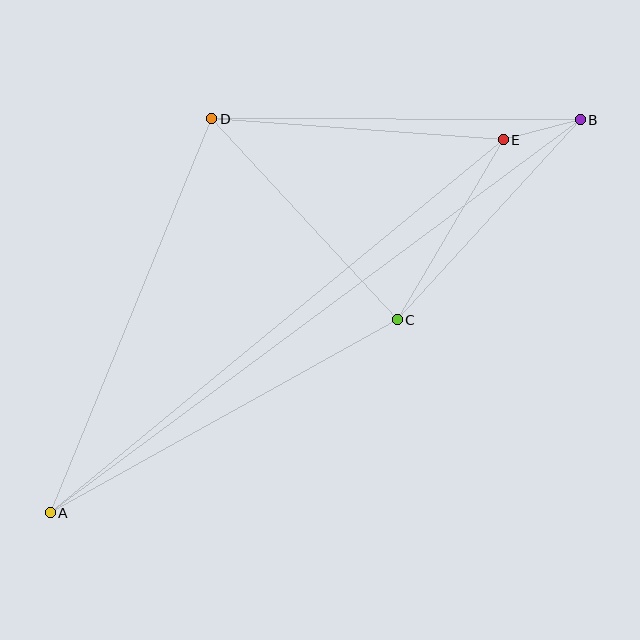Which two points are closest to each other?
Points B and E are closest to each other.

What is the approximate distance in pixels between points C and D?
The distance between C and D is approximately 273 pixels.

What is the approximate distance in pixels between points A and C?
The distance between A and C is approximately 397 pixels.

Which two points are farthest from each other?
Points A and B are farthest from each other.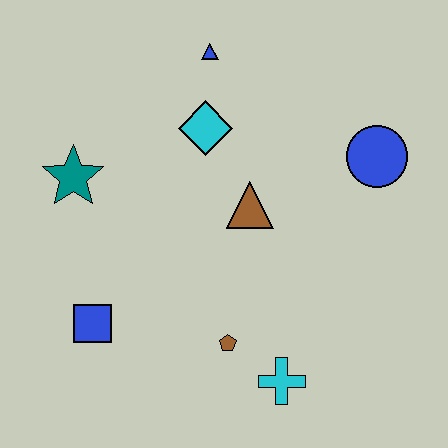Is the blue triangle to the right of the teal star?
Yes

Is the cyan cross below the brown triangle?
Yes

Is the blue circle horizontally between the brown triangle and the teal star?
No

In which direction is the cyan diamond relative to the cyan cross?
The cyan diamond is above the cyan cross.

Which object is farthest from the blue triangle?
The cyan cross is farthest from the blue triangle.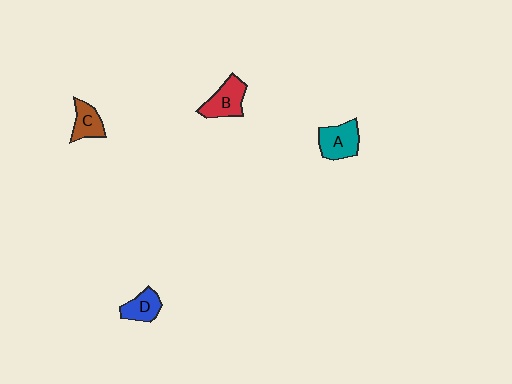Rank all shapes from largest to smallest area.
From largest to smallest: A (teal), B (red), D (blue), C (brown).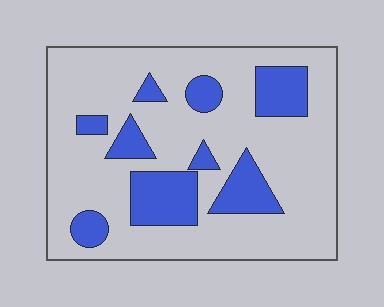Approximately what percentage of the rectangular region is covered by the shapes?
Approximately 25%.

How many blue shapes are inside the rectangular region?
9.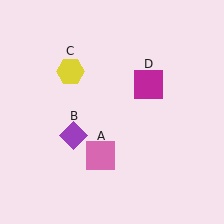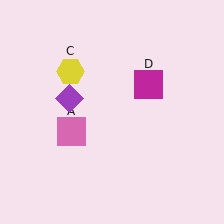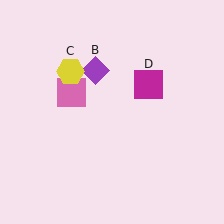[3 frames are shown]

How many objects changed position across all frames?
2 objects changed position: pink square (object A), purple diamond (object B).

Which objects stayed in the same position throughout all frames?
Yellow hexagon (object C) and magenta square (object D) remained stationary.